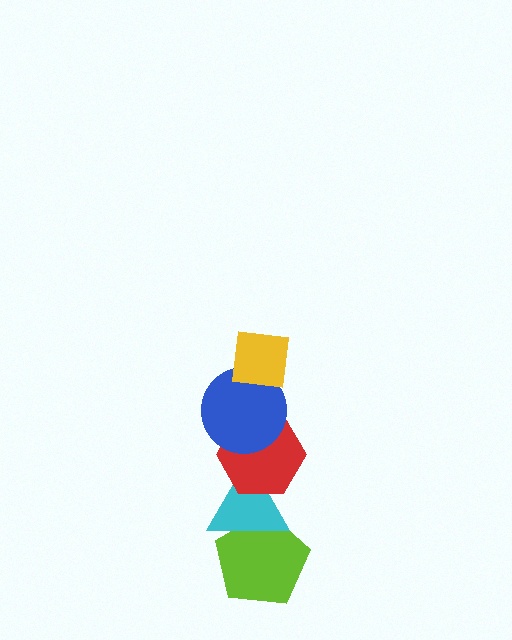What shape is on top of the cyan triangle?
The red hexagon is on top of the cyan triangle.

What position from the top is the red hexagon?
The red hexagon is 3rd from the top.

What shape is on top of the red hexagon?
The blue circle is on top of the red hexagon.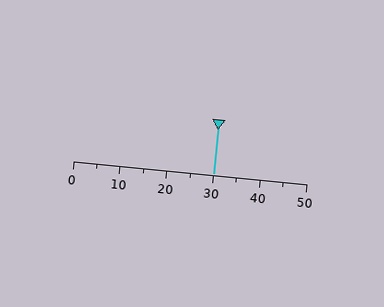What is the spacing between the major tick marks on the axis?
The major ticks are spaced 10 apart.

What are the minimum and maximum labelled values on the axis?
The axis runs from 0 to 50.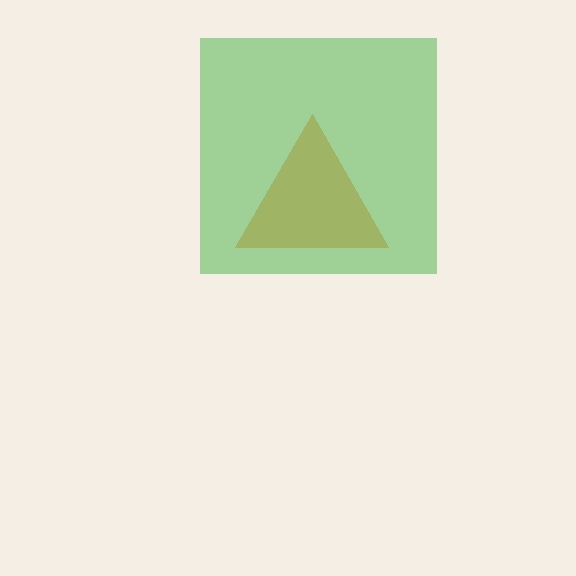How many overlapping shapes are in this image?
There are 2 overlapping shapes in the image.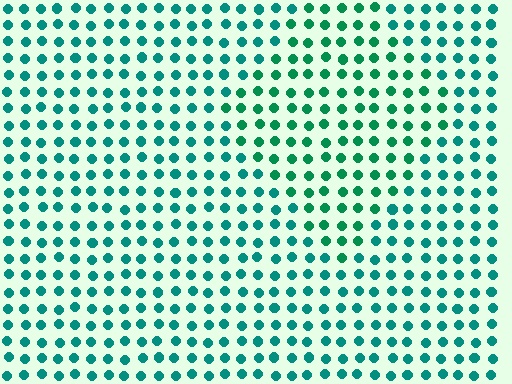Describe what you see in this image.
The image is filled with small teal elements in a uniform arrangement. A diamond-shaped region is visible where the elements are tinted to a slightly different hue, forming a subtle color boundary.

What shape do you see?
I see a diamond.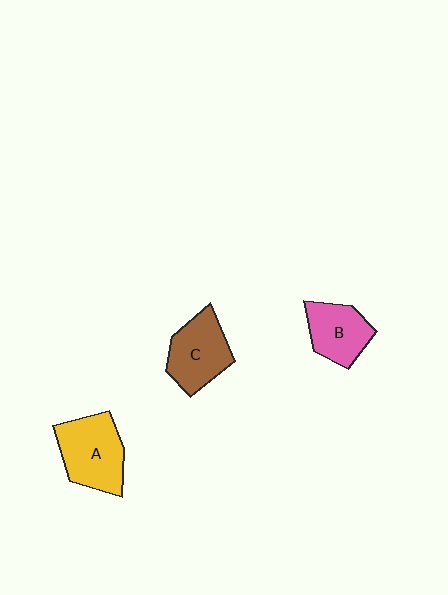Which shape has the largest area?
Shape A (yellow).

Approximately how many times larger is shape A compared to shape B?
Approximately 1.3 times.